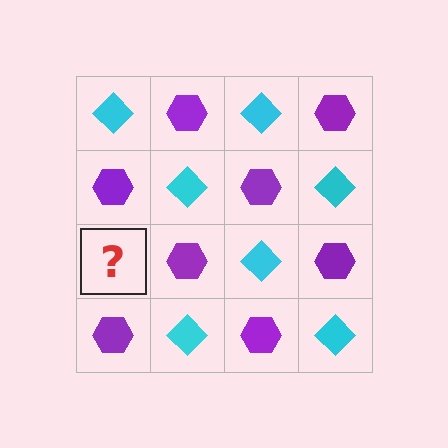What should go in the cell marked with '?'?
The missing cell should contain a cyan diamond.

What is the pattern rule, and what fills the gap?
The rule is that it alternates cyan diamond and purple hexagon in a checkerboard pattern. The gap should be filled with a cyan diamond.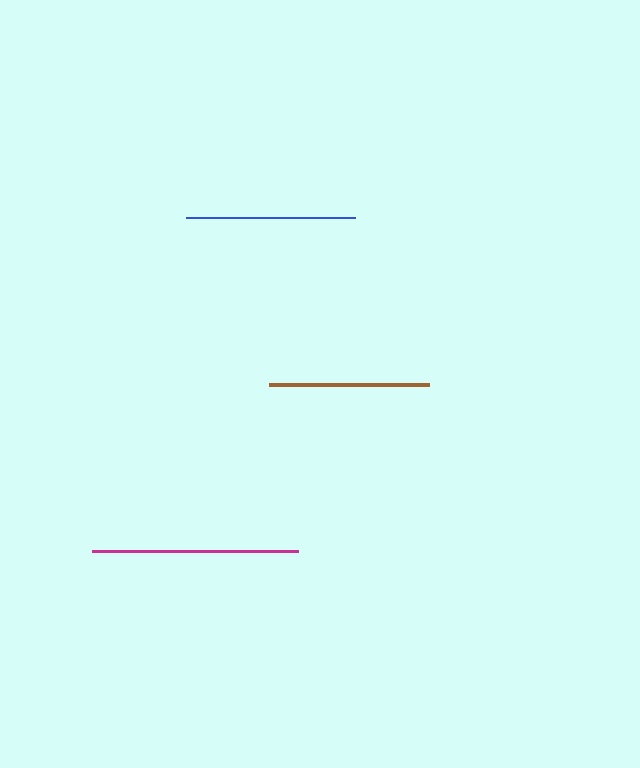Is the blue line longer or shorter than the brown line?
The blue line is longer than the brown line.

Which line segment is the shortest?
The brown line is the shortest at approximately 160 pixels.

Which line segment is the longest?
The magenta line is the longest at approximately 206 pixels.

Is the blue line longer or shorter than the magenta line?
The magenta line is longer than the blue line.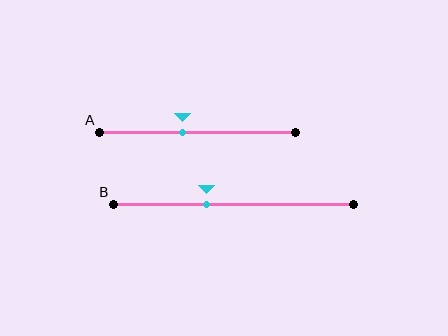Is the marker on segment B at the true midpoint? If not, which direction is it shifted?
No, the marker on segment B is shifted to the left by about 12% of the segment length.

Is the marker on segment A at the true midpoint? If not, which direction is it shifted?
No, the marker on segment A is shifted to the left by about 8% of the segment length.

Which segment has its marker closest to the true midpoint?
Segment A has its marker closest to the true midpoint.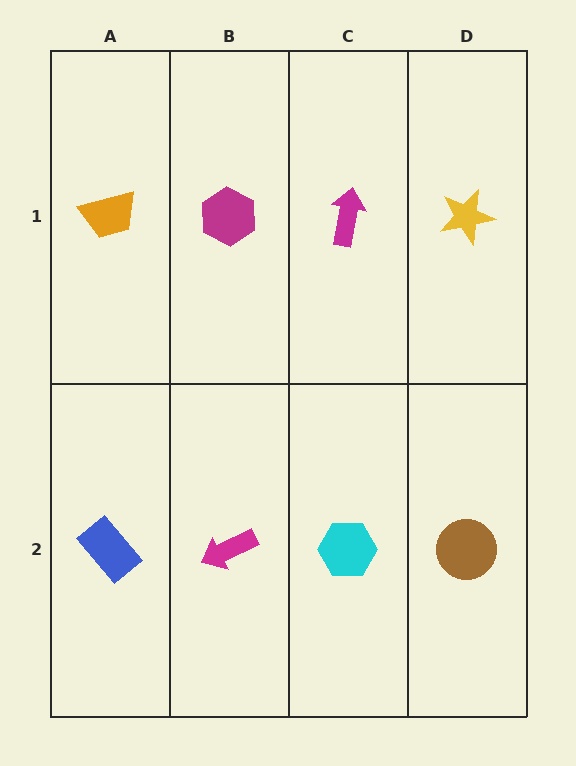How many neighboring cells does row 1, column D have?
2.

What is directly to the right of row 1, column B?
A magenta arrow.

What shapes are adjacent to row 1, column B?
A magenta arrow (row 2, column B), an orange trapezoid (row 1, column A), a magenta arrow (row 1, column C).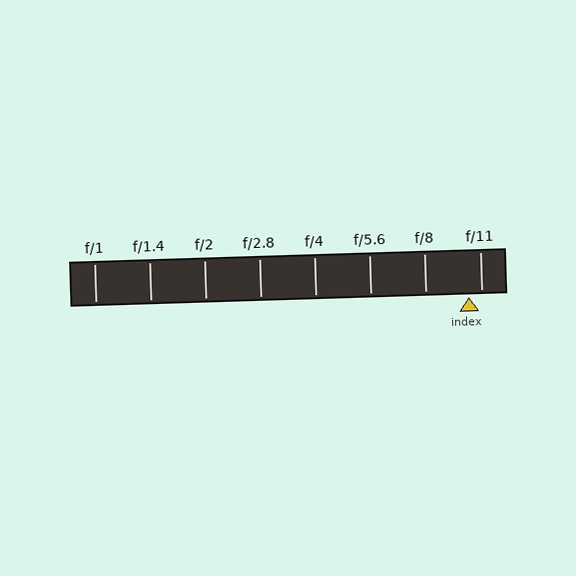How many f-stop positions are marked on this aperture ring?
There are 8 f-stop positions marked.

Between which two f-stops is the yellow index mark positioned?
The index mark is between f/8 and f/11.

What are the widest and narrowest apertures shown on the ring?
The widest aperture shown is f/1 and the narrowest is f/11.